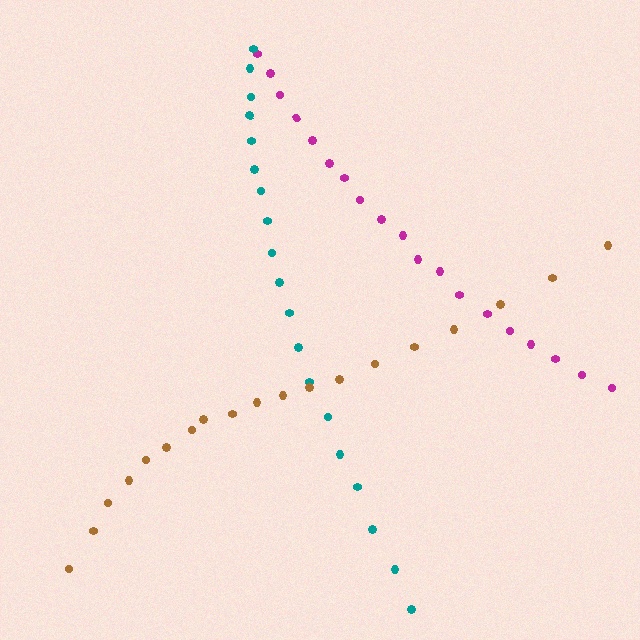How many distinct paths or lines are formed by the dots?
There are 3 distinct paths.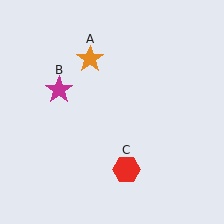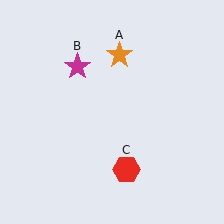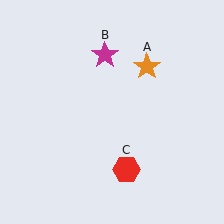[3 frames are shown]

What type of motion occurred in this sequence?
The orange star (object A), magenta star (object B) rotated clockwise around the center of the scene.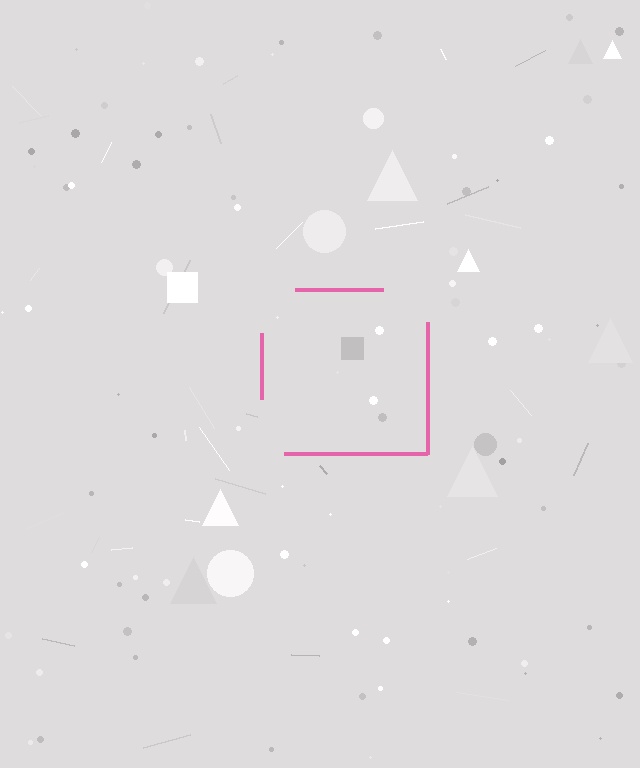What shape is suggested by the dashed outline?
The dashed outline suggests a square.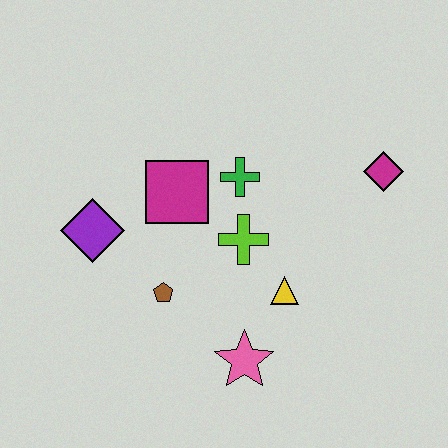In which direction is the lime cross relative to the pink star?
The lime cross is above the pink star.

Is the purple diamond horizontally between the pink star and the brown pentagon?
No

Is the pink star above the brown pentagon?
No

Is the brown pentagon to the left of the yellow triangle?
Yes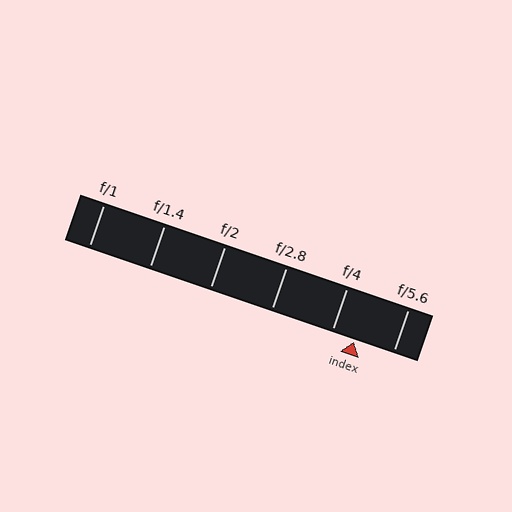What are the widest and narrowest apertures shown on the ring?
The widest aperture shown is f/1 and the narrowest is f/5.6.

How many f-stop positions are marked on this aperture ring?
There are 6 f-stop positions marked.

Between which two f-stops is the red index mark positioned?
The index mark is between f/4 and f/5.6.